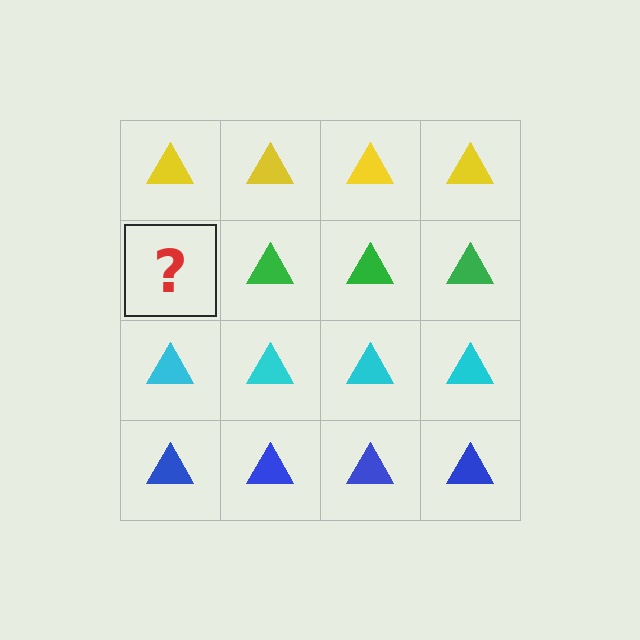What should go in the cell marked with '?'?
The missing cell should contain a green triangle.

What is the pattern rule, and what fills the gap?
The rule is that each row has a consistent color. The gap should be filled with a green triangle.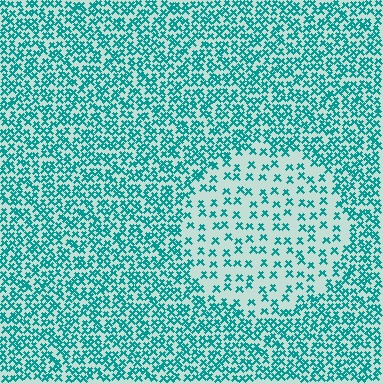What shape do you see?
I see a circle.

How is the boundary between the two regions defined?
The boundary is defined by a change in element density (approximately 2.4x ratio). All elements are the same color, size, and shape.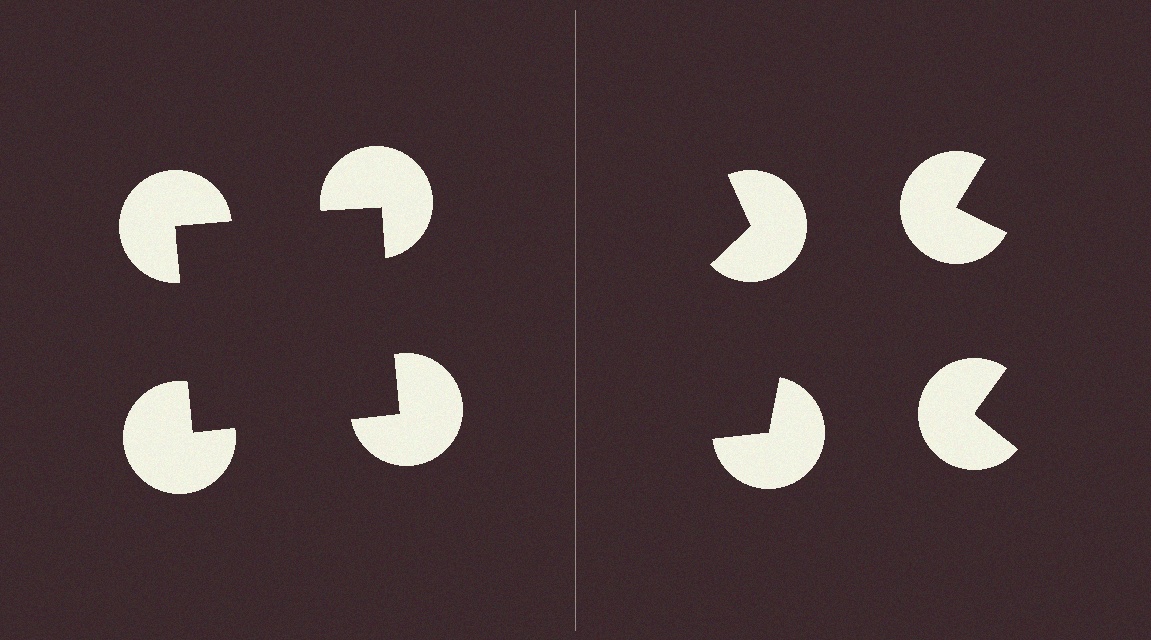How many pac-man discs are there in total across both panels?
8 — 4 on each side.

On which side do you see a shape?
An illusory square appears on the left side. On the right side the wedge cuts are rotated, so no coherent shape forms.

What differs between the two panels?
The pac-man discs are positioned identically on both sides; only the wedge orientations differ. On the left they align to a square; on the right they are misaligned.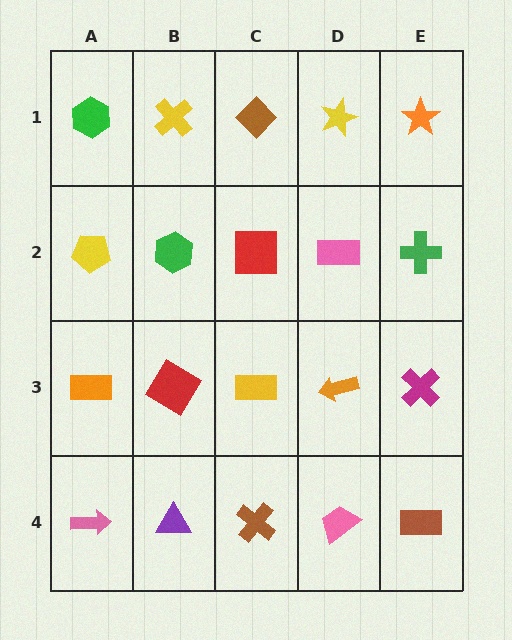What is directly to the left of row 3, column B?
An orange rectangle.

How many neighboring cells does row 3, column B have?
4.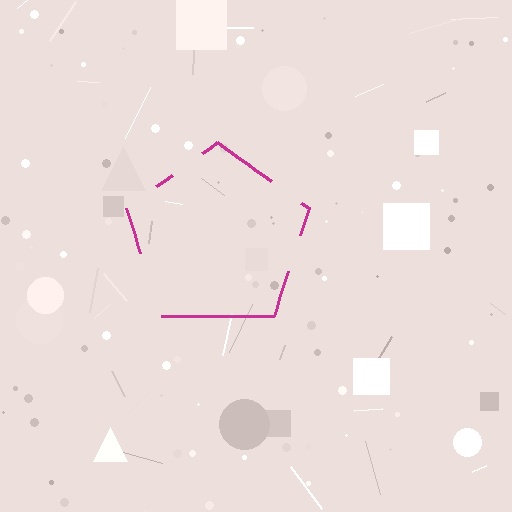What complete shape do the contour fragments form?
The contour fragments form a pentagon.